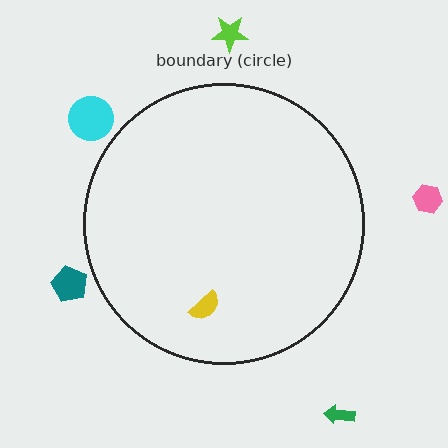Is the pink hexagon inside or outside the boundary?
Outside.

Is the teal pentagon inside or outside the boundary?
Outside.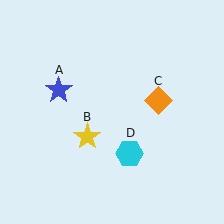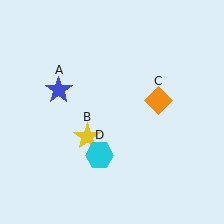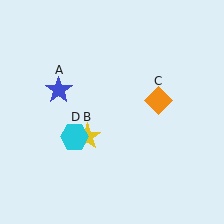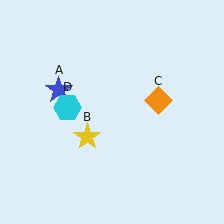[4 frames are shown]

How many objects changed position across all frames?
1 object changed position: cyan hexagon (object D).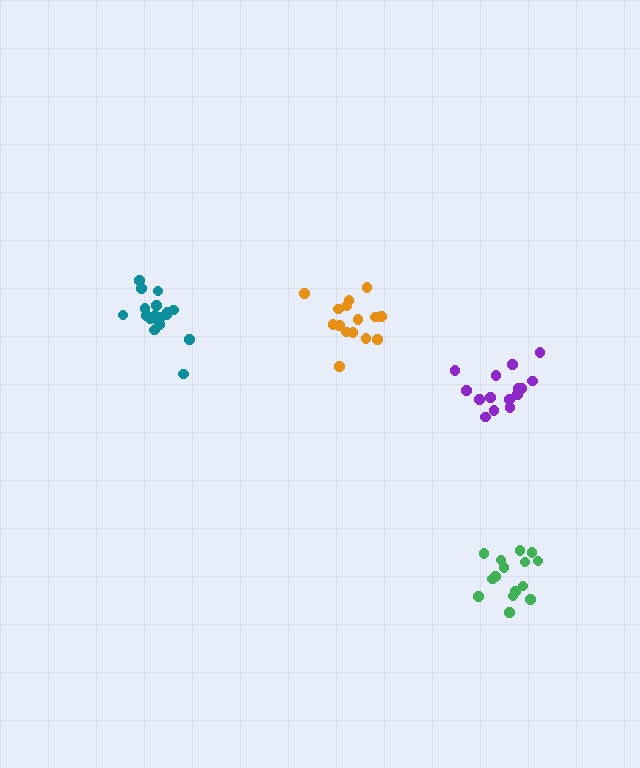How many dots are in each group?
Group 1: 15 dots, Group 2: 17 dots, Group 3: 15 dots, Group 4: 15 dots (62 total).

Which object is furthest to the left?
The teal cluster is leftmost.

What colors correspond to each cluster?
The clusters are colored: orange, teal, green, purple.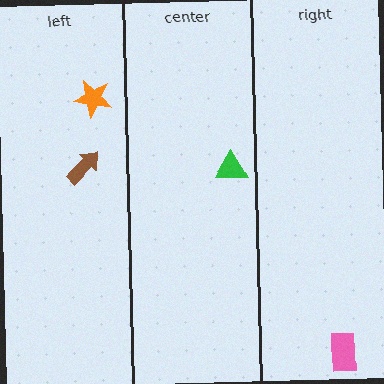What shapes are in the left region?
The orange star, the brown arrow.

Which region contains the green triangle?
The center region.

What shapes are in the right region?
The pink rectangle.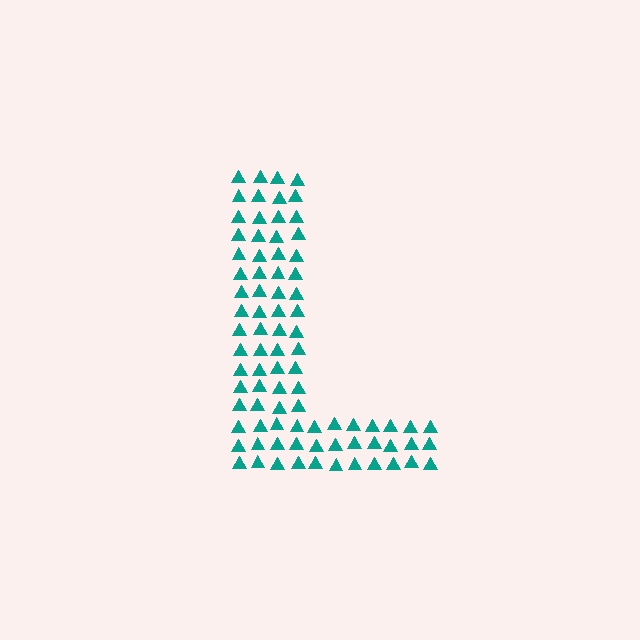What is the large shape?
The large shape is the letter L.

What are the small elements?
The small elements are triangles.